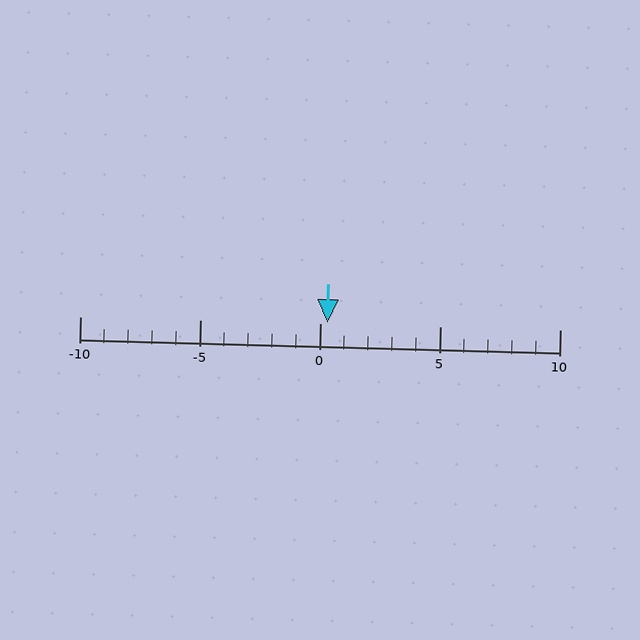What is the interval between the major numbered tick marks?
The major tick marks are spaced 5 units apart.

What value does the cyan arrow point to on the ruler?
The cyan arrow points to approximately 0.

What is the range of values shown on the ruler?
The ruler shows values from -10 to 10.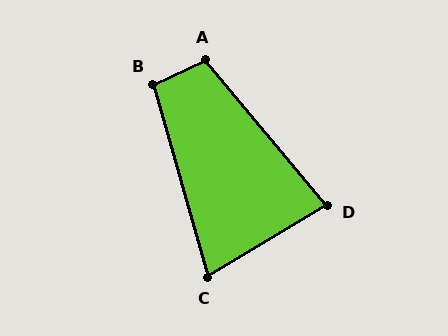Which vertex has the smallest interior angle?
C, at approximately 75 degrees.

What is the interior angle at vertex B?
Approximately 99 degrees (obtuse).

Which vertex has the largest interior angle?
A, at approximately 105 degrees.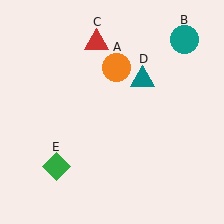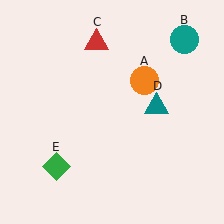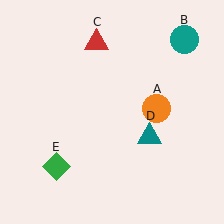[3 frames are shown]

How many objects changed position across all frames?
2 objects changed position: orange circle (object A), teal triangle (object D).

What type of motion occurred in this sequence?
The orange circle (object A), teal triangle (object D) rotated clockwise around the center of the scene.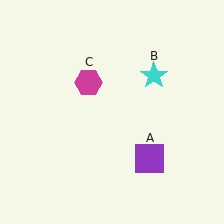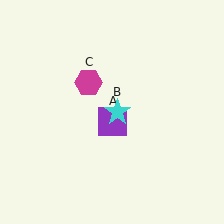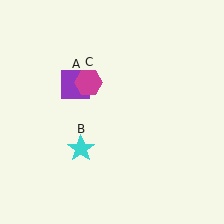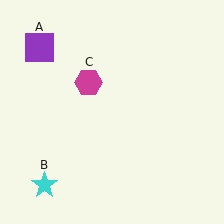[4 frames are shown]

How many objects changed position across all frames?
2 objects changed position: purple square (object A), cyan star (object B).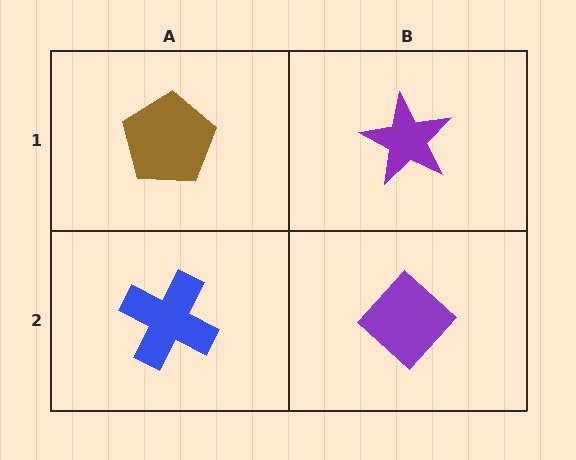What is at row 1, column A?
A brown pentagon.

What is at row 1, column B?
A purple star.